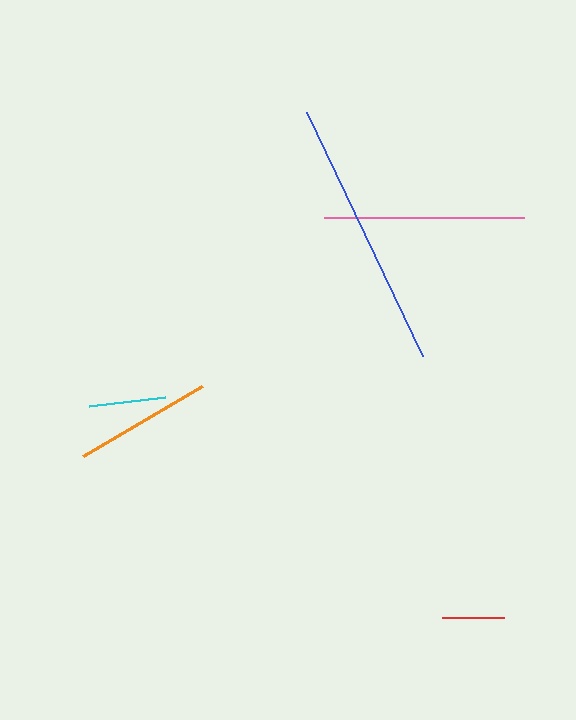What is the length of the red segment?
The red segment is approximately 63 pixels long.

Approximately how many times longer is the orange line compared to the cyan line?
The orange line is approximately 1.8 times the length of the cyan line.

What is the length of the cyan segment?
The cyan segment is approximately 77 pixels long.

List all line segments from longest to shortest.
From longest to shortest: blue, pink, orange, cyan, red.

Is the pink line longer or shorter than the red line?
The pink line is longer than the red line.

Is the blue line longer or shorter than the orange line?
The blue line is longer than the orange line.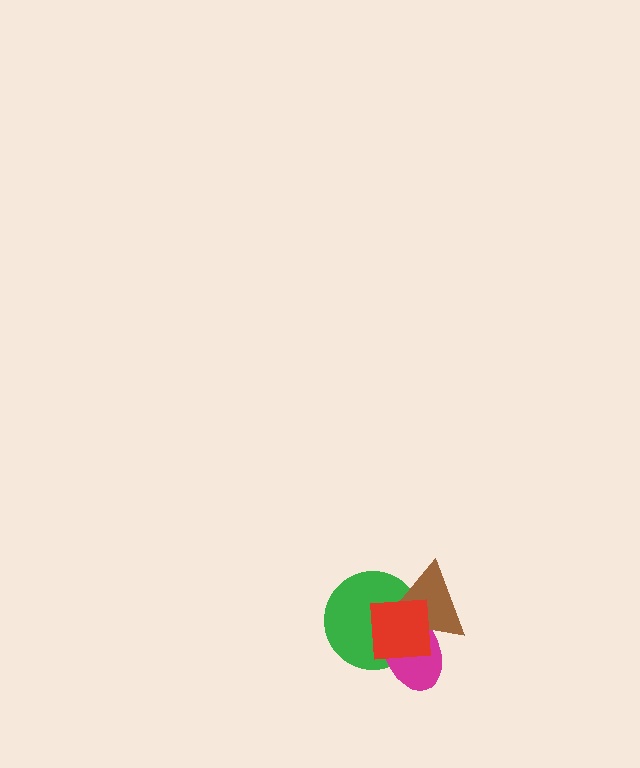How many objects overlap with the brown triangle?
3 objects overlap with the brown triangle.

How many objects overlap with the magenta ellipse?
3 objects overlap with the magenta ellipse.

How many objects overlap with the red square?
3 objects overlap with the red square.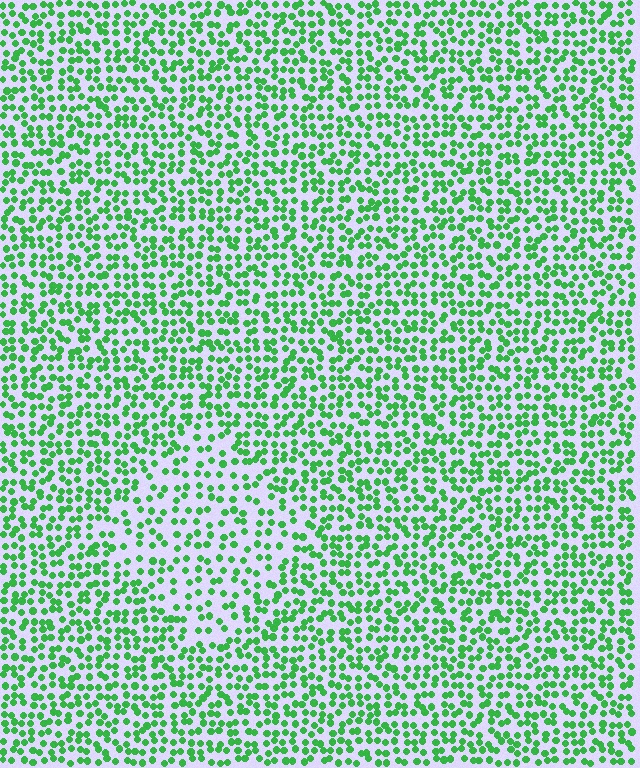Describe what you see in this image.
The image contains small green elements arranged at two different densities. A diamond-shaped region is visible where the elements are less densely packed than the surrounding area.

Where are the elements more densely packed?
The elements are more densely packed outside the diamond boundary.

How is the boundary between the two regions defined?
The boundary is defined by a change in element density (approximately 1.7x ratio). All elements are the same color, size, and shape.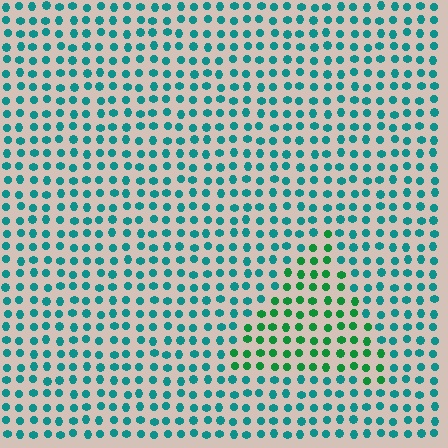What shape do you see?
I see a triangle.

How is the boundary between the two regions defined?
The boundary is defined purely by a slight shift in hue (about 39 degrees). Spacing, size, and orientation are identical on both sides.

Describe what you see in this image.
The image is filled with small teal elements in a uniform arrangement. A triangle-shaped region is visible where the elements are tinted to a slightly different hue, forming a subtle color boundary.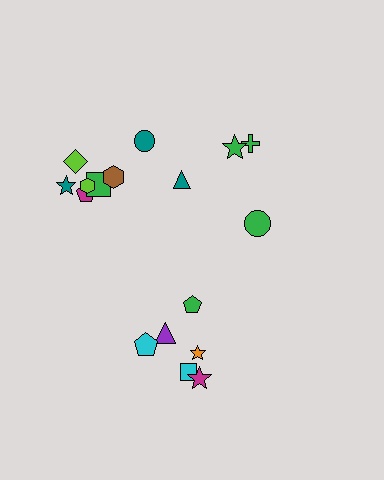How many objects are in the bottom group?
There are 6 objects.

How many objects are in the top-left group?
There are 8 objects.